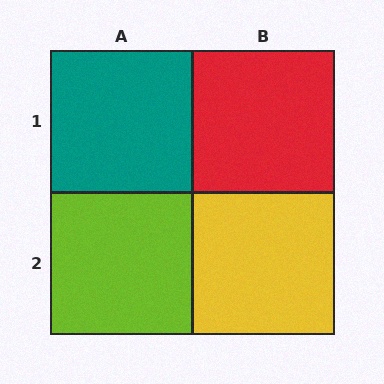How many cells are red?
1 cell is red.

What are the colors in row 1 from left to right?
Teal, red.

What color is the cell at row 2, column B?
Yellow.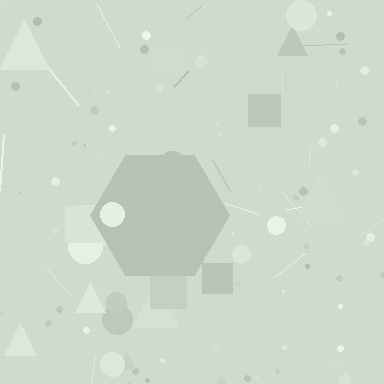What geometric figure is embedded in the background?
A hexagon is embedded in the background.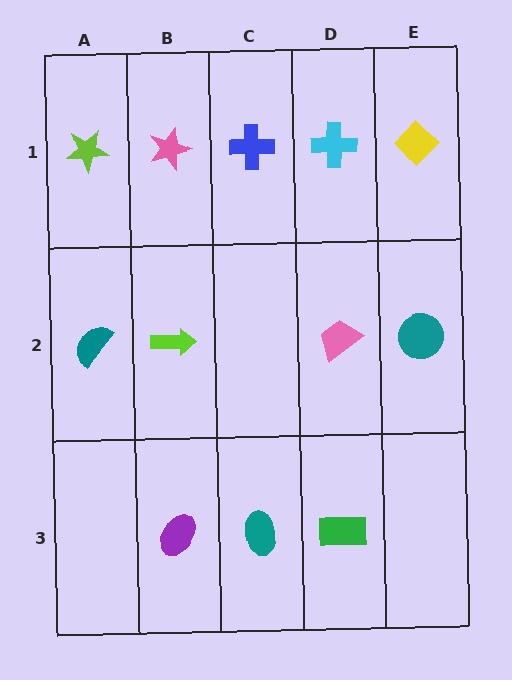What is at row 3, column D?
A green rectangle.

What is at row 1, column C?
A blue cross.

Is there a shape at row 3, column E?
No, that cell is empty.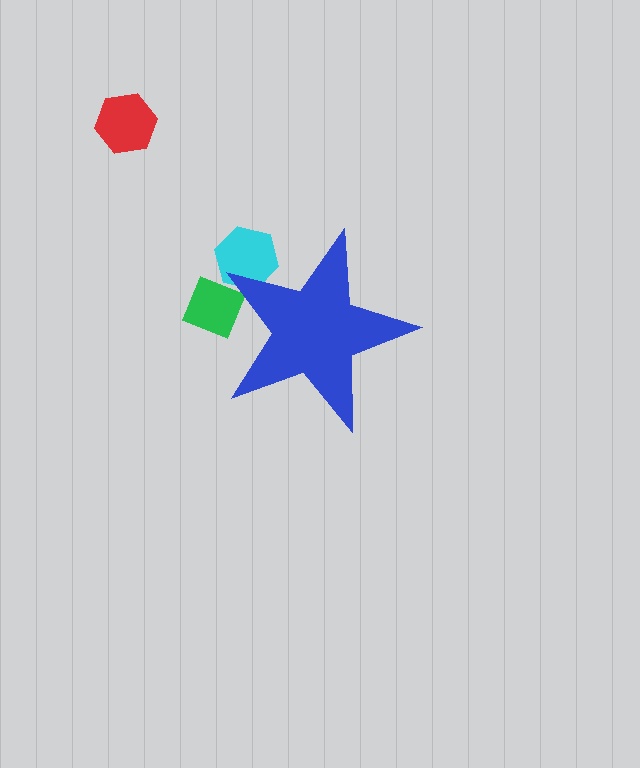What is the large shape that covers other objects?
A blue star.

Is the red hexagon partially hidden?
No, the red hexagon is fully visible.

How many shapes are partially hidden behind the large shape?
2 shapes are partially hidden.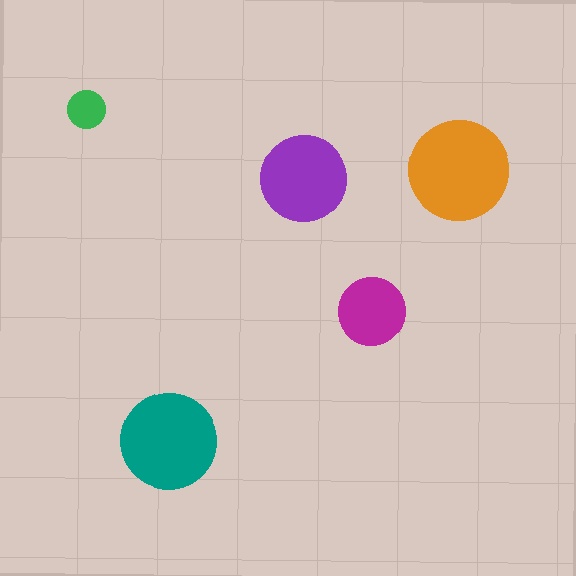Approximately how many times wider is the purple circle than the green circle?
About 2.5 times wider.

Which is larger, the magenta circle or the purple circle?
The purple one.